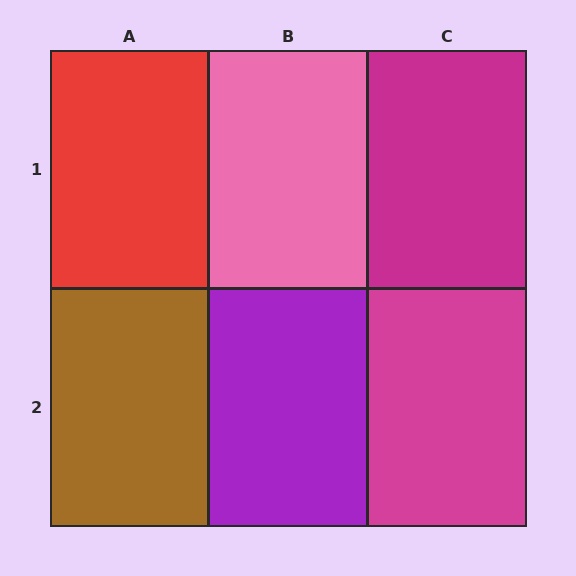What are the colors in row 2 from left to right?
Brown, purple, magenta.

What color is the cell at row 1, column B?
Pink.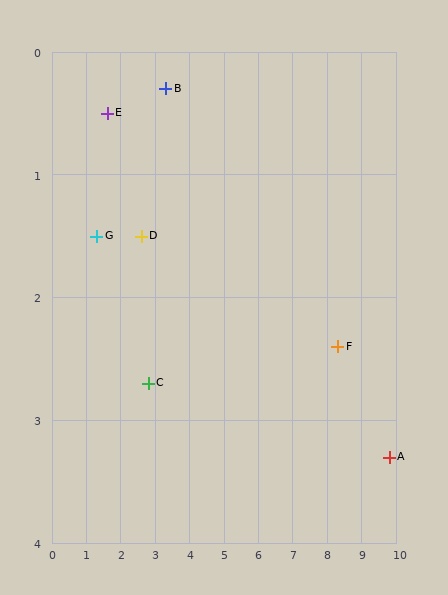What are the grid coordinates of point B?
Point B is at approximately (3.3, 0.3).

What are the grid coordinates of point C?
Point C is at approximately (2.8, 2.7).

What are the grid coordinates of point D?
Point D is at approximately (2.6, 1.5).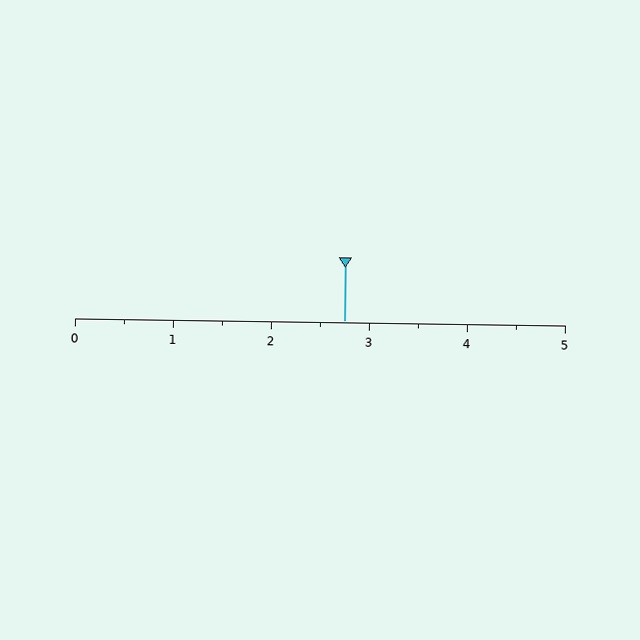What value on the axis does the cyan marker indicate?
The marker indicates approximately 2.8.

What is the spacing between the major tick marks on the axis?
The major ticks are spaced 1 apart.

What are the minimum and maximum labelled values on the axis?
The axis runs from 0 to 5.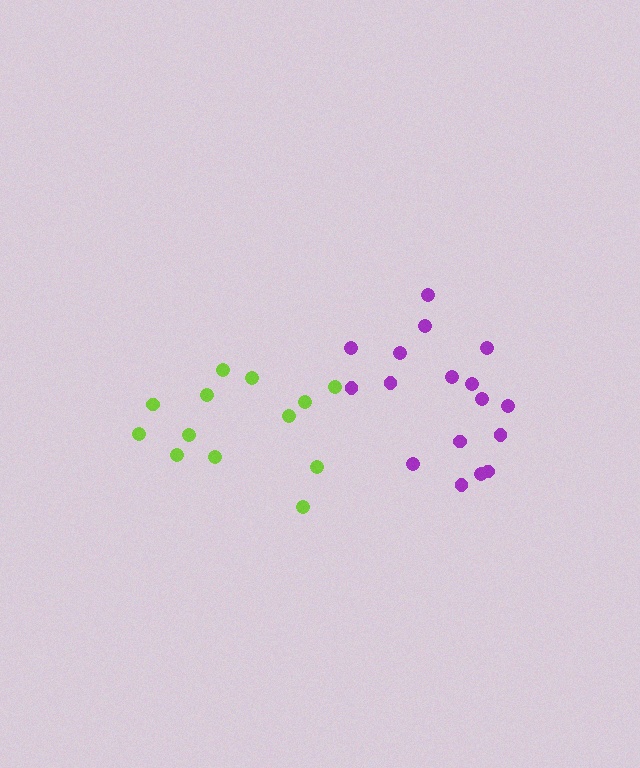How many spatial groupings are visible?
There are 2 spatial groupings.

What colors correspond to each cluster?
The clusters are colored: lime, purple.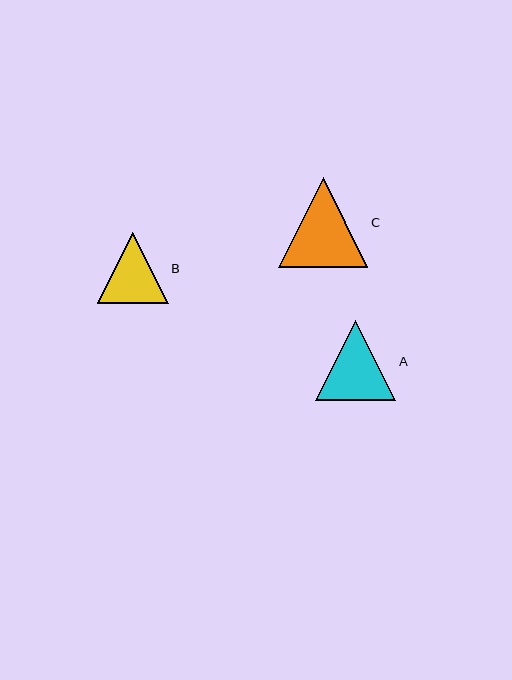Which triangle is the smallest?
Triangle B is the smallest with a size of approximately 71 pixels.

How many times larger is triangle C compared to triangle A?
Triangle C is approximately 1.1 times the size of triangle A.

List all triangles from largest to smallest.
From largest to smallest: C, A, B.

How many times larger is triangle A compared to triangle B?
Triangle A is approximately 1.1 times the size of triangle B.